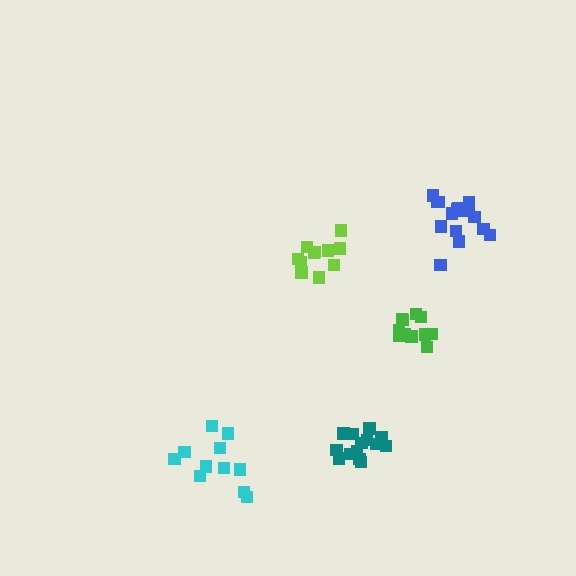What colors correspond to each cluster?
The clusters are colored: lime, cyan, blue, teal, green.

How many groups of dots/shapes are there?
There are 5 groups.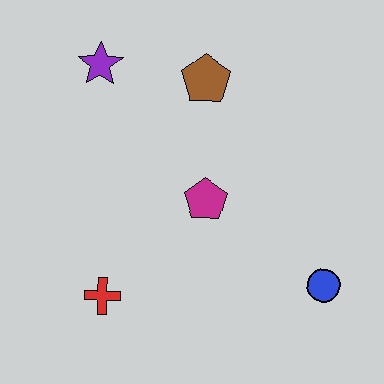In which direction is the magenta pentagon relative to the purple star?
The magenta pentagon is below the purple star.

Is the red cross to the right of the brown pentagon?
No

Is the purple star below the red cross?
No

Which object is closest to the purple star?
The brown pentagon is closest to the purple star.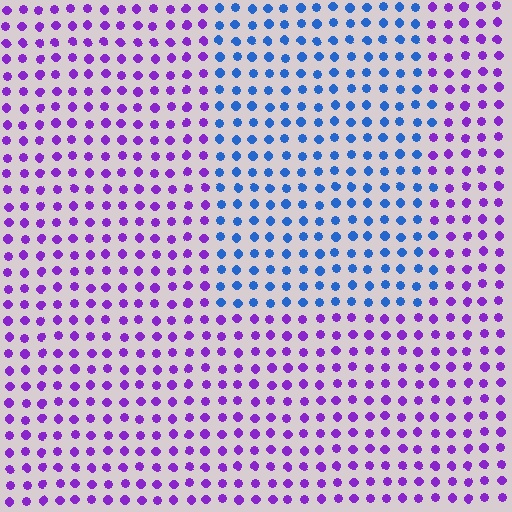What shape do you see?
I see a rectangle.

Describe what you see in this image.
The image is filled with small purple elements in a uniform arrangement. A rectangle-shaped region is visible where the elements are tinted to a slightly different hue, forming a subtle color boundary.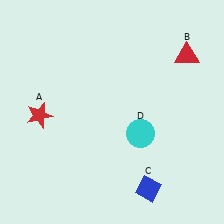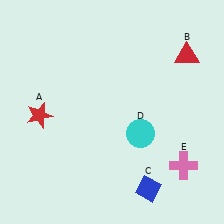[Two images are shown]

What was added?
A pink cross (E) was added in Image 2.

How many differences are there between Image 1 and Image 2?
There is 1 difference between the two images.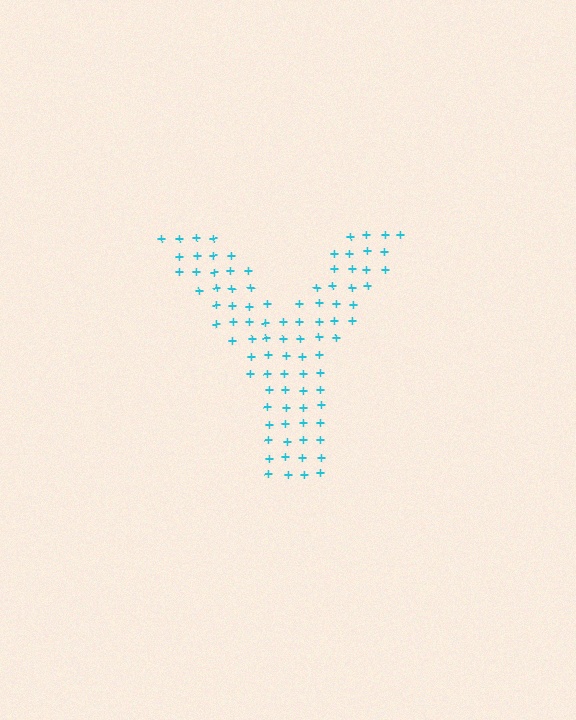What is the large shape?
The large shape is the letter Y.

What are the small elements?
The small elements are plus signs.